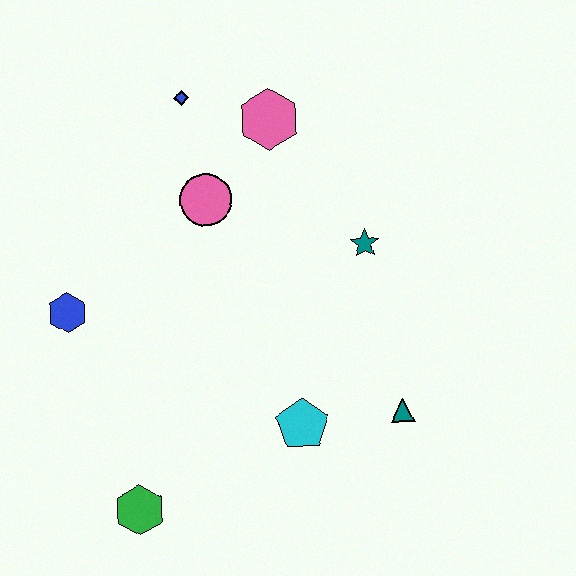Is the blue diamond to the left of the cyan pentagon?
Yes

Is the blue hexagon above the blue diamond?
No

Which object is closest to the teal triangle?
The cyan pentagon is closest to the teal triangle.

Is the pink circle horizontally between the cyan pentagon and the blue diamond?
Yes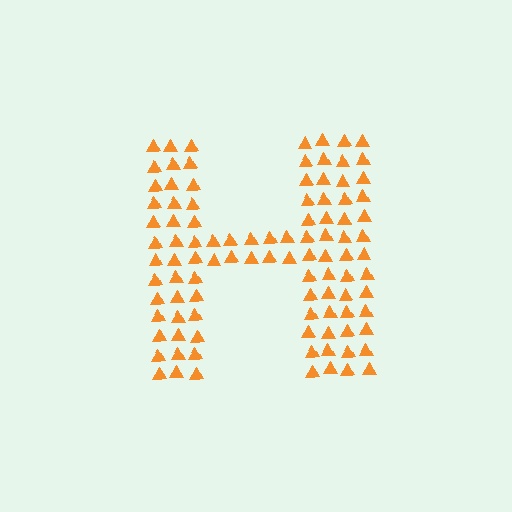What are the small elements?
The small elements are triangles.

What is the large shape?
The large shape is the letter H.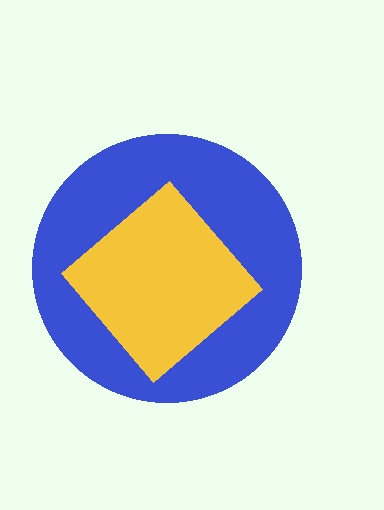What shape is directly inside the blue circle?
The yellow diamond.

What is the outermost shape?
The blue circle.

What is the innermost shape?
The yellow diamond.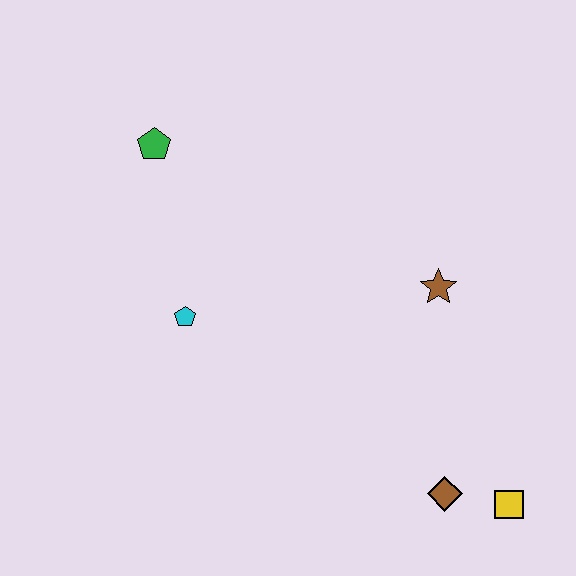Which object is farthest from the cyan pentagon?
The yellow square is farthest from the cyan pentagon.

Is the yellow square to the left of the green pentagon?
No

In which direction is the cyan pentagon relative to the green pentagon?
The cyan pentagon is below the green pentagon.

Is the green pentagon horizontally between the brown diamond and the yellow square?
No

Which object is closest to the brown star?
The brown diamond is closest to the brown star.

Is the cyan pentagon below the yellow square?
No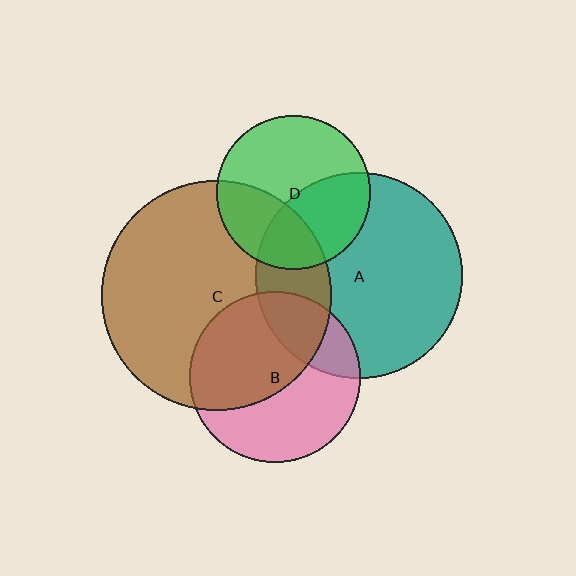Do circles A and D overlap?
Yes.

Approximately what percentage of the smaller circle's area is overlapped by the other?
Approximately 40%.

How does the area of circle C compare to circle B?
Approximately 1.8 times.